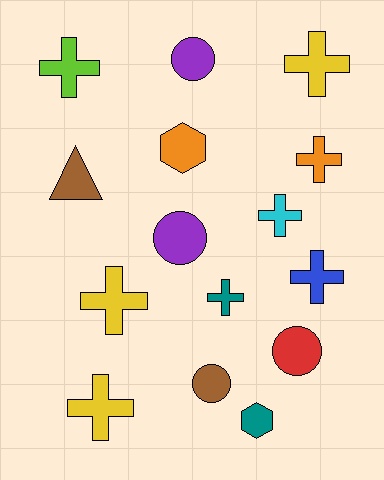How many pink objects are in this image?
There are no pink objects.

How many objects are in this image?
There are 15 objects.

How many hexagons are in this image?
There are 2 hexagons.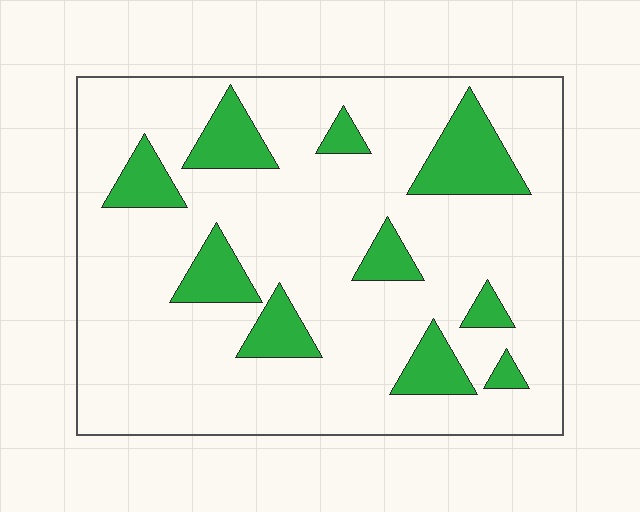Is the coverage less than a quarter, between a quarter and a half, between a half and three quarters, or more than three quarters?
Less than a quarter.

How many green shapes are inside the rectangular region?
10.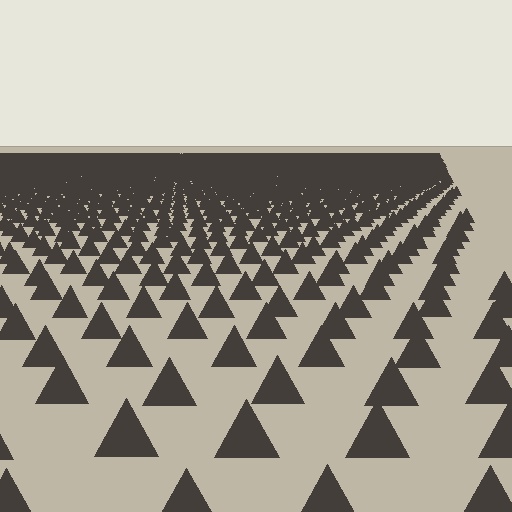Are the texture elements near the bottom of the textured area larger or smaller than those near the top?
Larger. Near the bottom, elements are closer to the viewer and appear at a bigger on-screen size.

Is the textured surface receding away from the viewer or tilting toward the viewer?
The surface is receding away from the viewer. Texture elements get smaller and denser toward the top.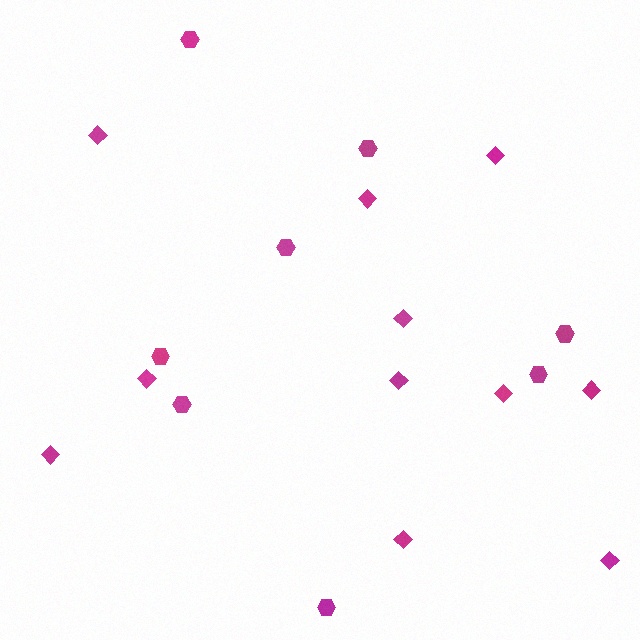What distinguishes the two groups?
There are 2 groups: one group of diamonds (11) and one group of hexagons (8).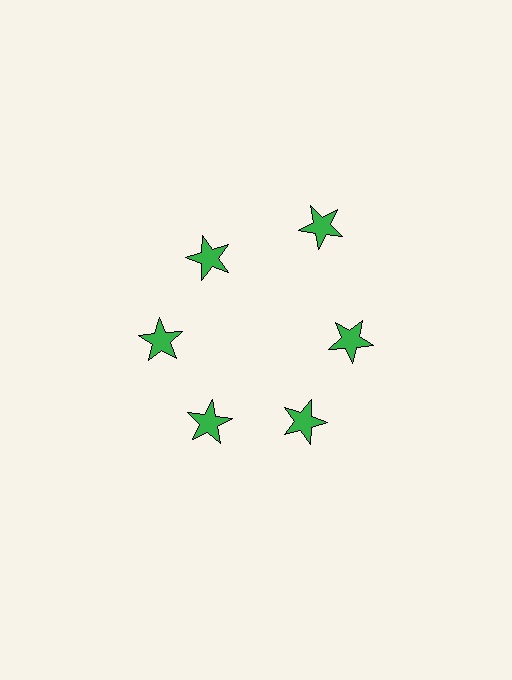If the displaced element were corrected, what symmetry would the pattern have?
It would have 6-fold rotational symmetry — the pattern would map onto itself every 60 degrees.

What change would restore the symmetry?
The symmetry would be restored by moving it inward, back onto the ring so that all 6 stars sit at equal angles and equal distance from the center.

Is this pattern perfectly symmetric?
No. The 6 green stars are arranged in a ring, but one element near the 1 o'clock position is pushed outward from the center, breaking the 6-fold rotational symmetry.